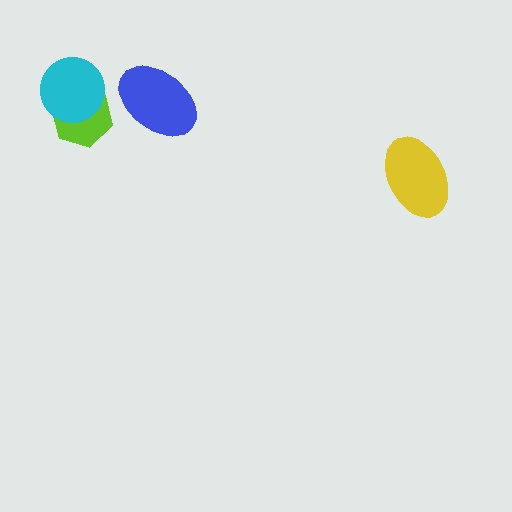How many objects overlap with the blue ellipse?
0 objects overlap with the blue ellipse.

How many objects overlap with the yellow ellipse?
0 objects overlap with the yellow ellipse.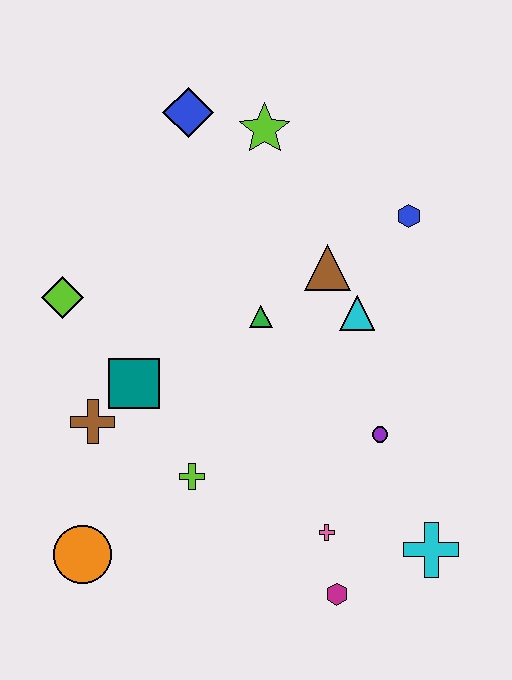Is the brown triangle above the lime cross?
Yes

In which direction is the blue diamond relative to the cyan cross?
The blue diamond is above the cyan cross.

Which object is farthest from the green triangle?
The orange circle is farthest from the green triangle.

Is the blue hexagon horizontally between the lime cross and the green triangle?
No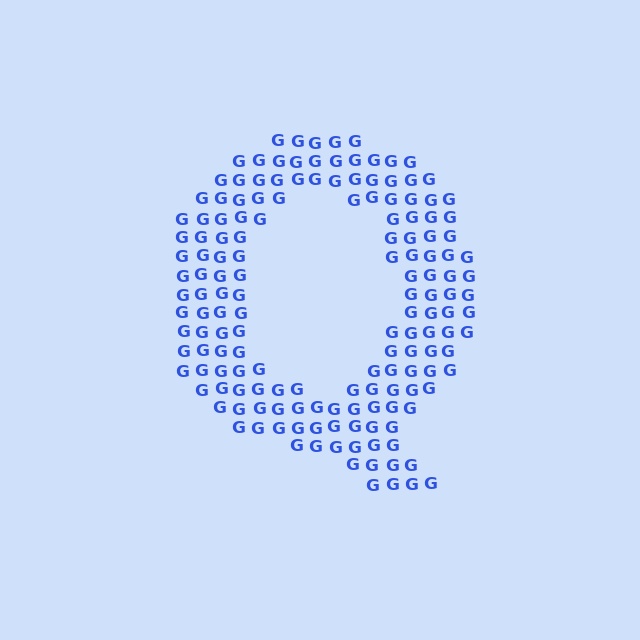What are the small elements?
The small elements are letter G's.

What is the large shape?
The large shape is the letter Q.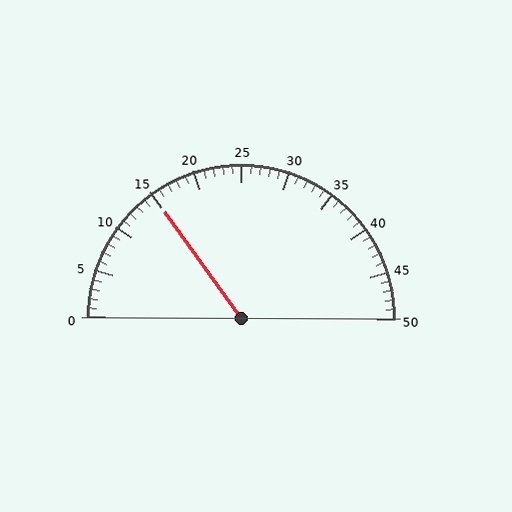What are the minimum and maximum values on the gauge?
The gauge ranges from 0 to 50.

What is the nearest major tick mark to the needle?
The nearest major tick mark is 15.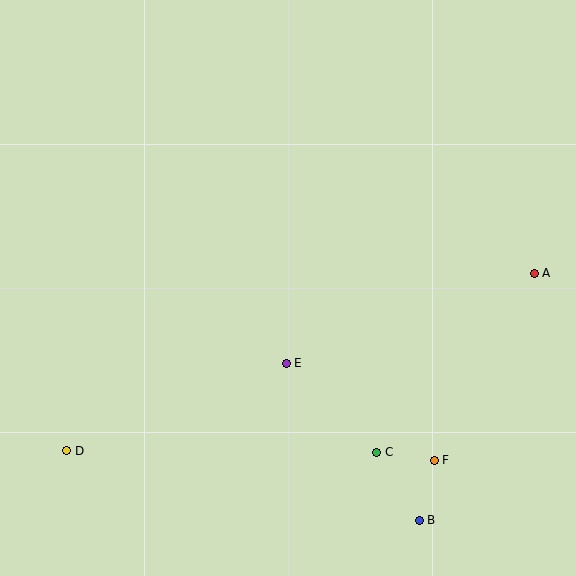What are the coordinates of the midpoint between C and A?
The midpoint between C and A is at (455, 363).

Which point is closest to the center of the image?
Point E at (286, 363) is closest to the center.